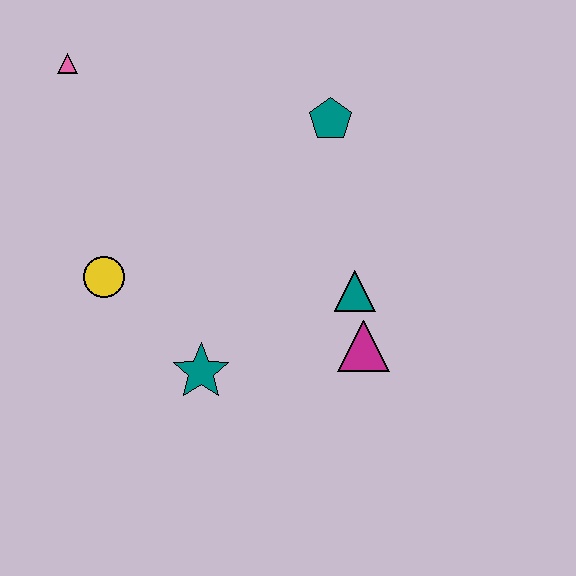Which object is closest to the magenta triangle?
The teal triangle is closest to the magenta triangle.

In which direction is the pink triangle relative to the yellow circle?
The pink triangle is above the yellow circle.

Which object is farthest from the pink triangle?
The magenta triangle is farthest from the pink triangle.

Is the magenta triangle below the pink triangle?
Yes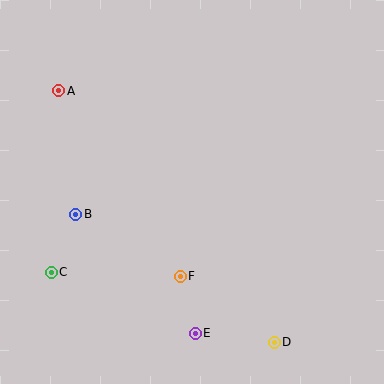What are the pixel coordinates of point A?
Point A is at (59, 91).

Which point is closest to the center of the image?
Point F at (180, 276) is closest to the center.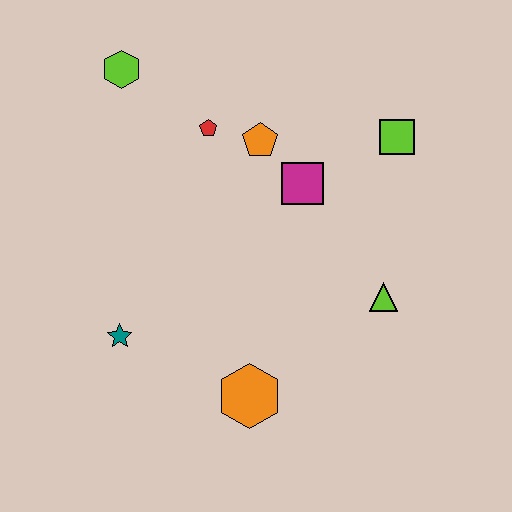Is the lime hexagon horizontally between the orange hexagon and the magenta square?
No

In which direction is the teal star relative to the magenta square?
The teal star is to the left of the magenta square.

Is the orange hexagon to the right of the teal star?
Yes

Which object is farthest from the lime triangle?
The lime hexagon is farthest from the lime triangle.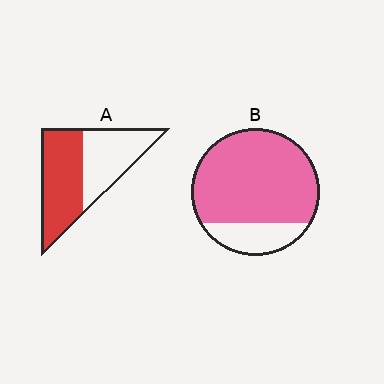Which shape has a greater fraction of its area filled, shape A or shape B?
Shape B.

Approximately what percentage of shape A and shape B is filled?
A is approximately 55% and B is approximately 80%.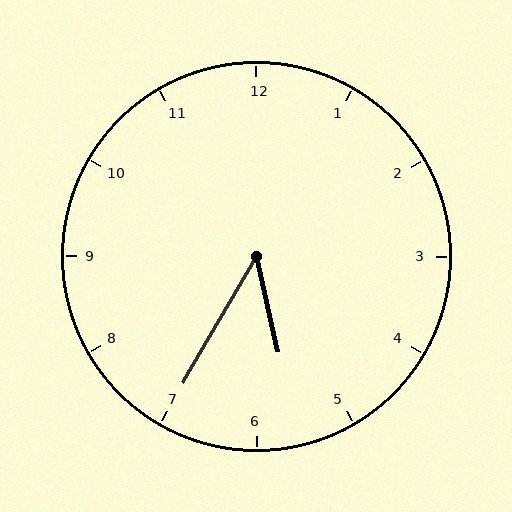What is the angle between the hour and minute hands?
Approximately 42 degrees.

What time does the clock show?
5:35.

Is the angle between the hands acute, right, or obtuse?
It is acute.